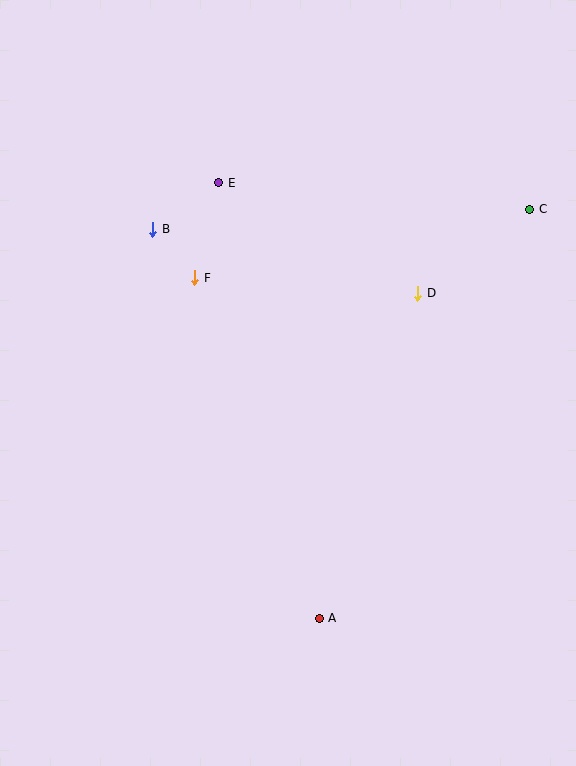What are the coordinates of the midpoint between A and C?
The midpoint between A and C is at (424, 414).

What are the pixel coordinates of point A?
Point A is at (319, 618).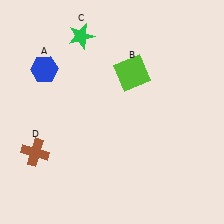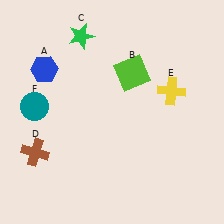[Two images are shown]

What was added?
A yellow cross (E), a teal circle (F) were added in Image 2.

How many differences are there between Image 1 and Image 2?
There are 2 differences between the two images.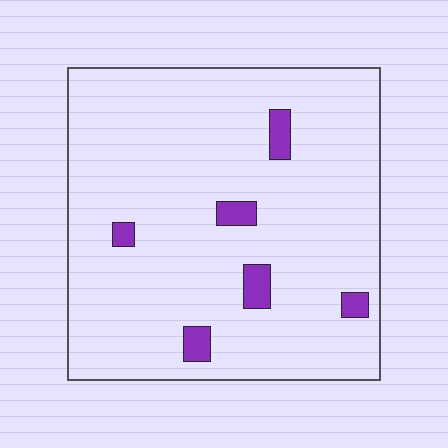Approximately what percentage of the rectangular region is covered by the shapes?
Approximately 5%.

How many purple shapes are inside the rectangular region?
6.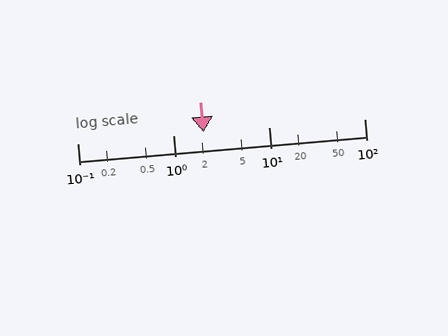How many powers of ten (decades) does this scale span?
The scale spans 3 decades, from 0.1 to 100.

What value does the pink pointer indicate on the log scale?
The pointer indicates approximately 2.1.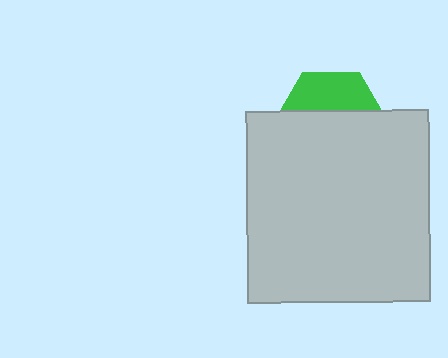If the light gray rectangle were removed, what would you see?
You would see the complete green hexagon.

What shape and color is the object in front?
The object in front is a light gray rectangle.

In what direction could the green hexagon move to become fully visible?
The green hexagon could move up. That would shift it out from behind the light gray rectangle entirely.